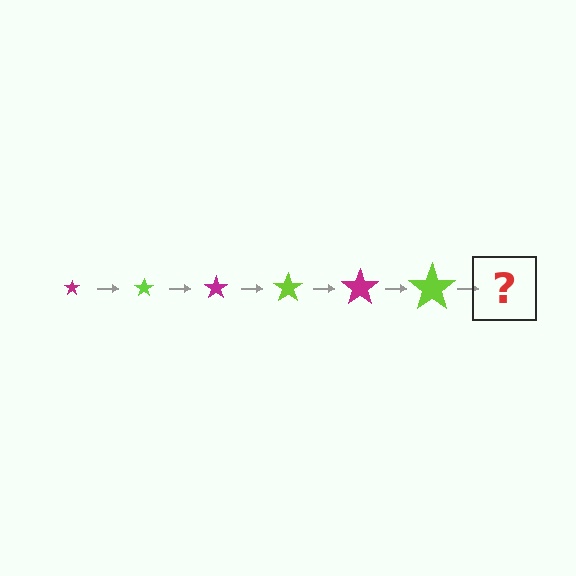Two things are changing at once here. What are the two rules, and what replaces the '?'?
The two rules are that the star grows larger each step and the color cycles through magenta and lime. The '?' should be a magenta star, larger than the previous one.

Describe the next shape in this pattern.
It should be a magenta star, larger than the previous one.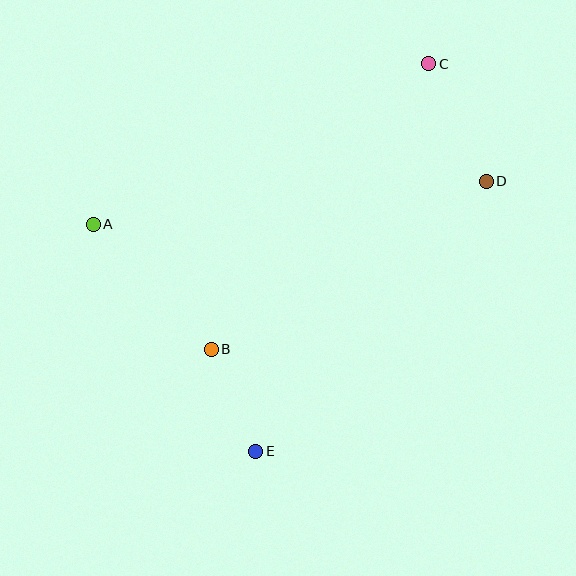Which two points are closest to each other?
Points B and E are closest to each other.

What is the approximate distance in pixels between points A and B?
The distance between A and B is approximately 172 pixels.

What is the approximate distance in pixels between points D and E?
The distance between D and E is approximately 355 pixels.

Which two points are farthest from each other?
Points C and E are farthest from each other.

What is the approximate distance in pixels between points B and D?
The distance between B and D is approximately 322 pixels.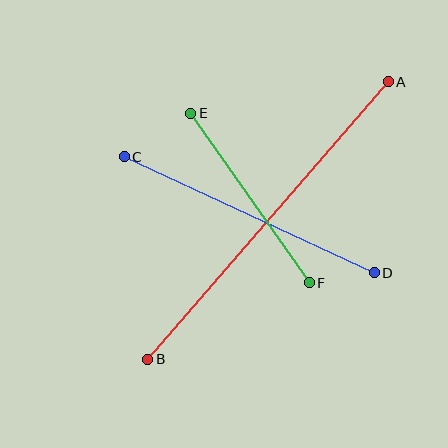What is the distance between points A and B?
The distance is approximately 367 pixels.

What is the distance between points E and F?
The distance is approximately 207 pixels.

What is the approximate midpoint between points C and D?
The midpoint is at approximately (249, 215) pixels.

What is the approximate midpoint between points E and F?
The midpoint is at approximately (250, 198) pixels.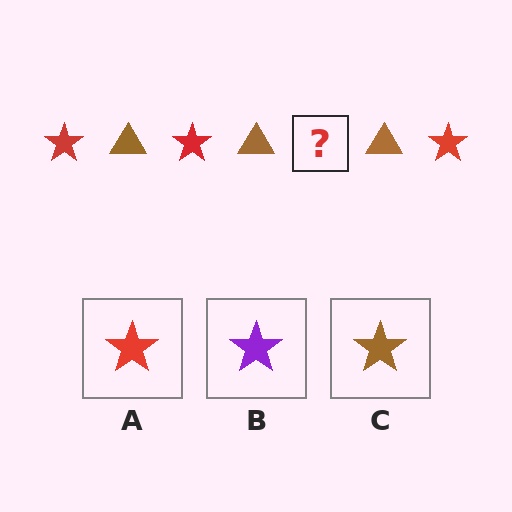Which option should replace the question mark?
Option A.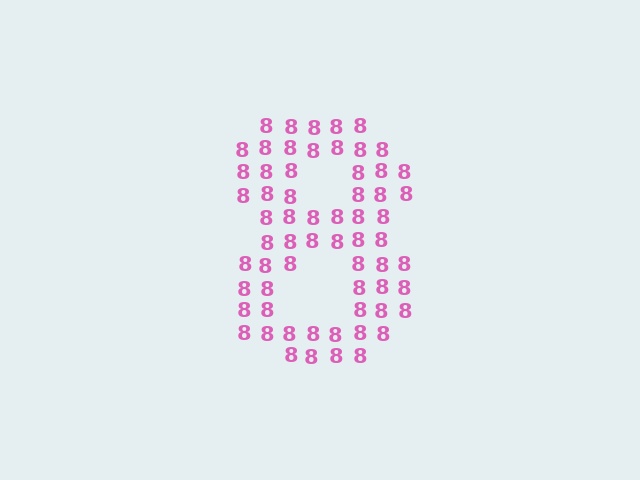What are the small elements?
The small elements are digit 8's.